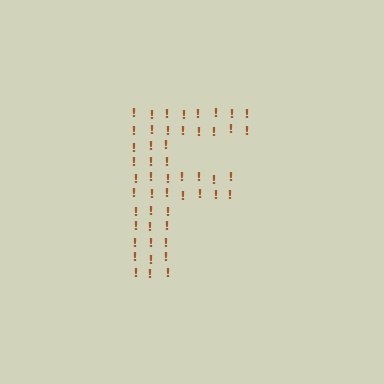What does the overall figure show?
The overall figure shows the letter F.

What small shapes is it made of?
It is made of small exclamation marks.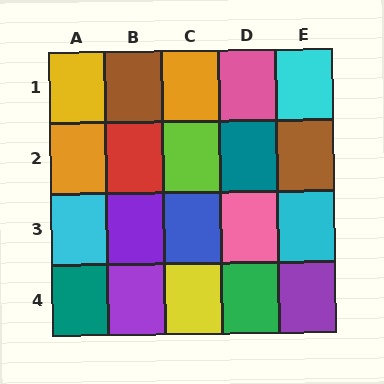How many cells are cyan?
3 cells are cyan.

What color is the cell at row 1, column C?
Orange.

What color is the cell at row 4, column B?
Purple.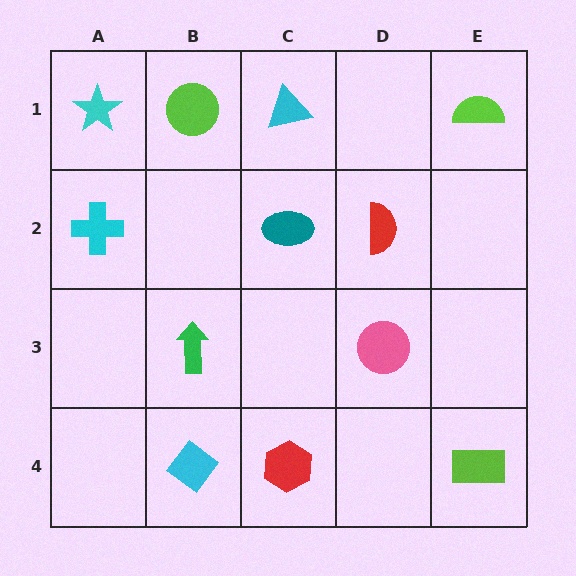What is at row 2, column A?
A cyan cross.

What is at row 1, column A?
A cyan star.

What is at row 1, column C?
A cyan triangle.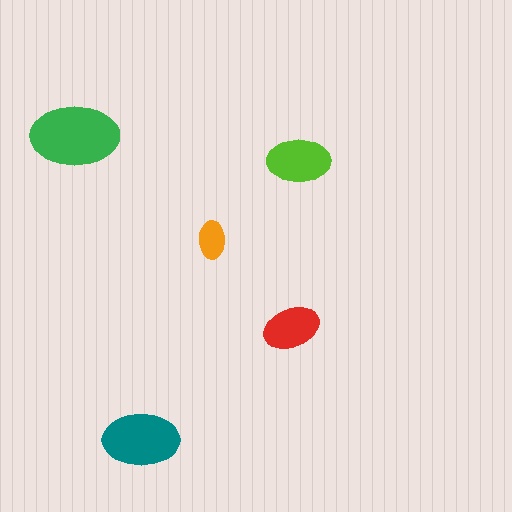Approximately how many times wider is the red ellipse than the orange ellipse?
About 1.5 times wider.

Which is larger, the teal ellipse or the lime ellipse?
The teal one.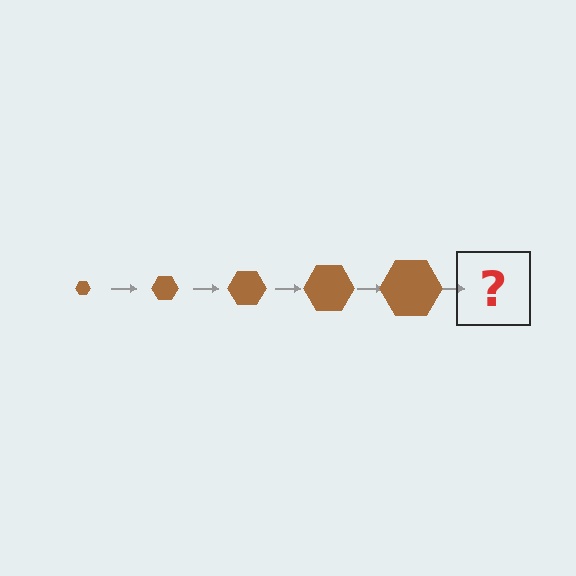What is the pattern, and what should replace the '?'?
The pattern is that the hexagon gets progressively larger each step. The '?' should be a brown hexagon, larger than the previous one.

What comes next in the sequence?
The next element should be a brown hexagon, larger than the previous one.